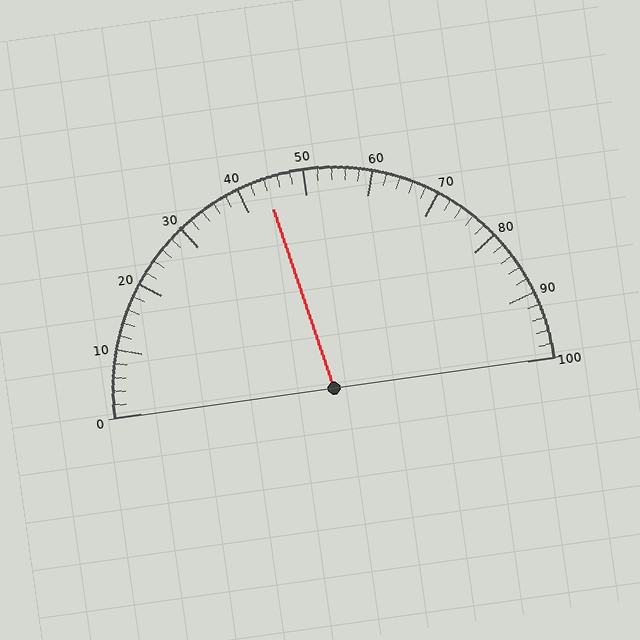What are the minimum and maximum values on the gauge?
The gauge ranges from 0 to 100.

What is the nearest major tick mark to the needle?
The nearest major tick mark is 40.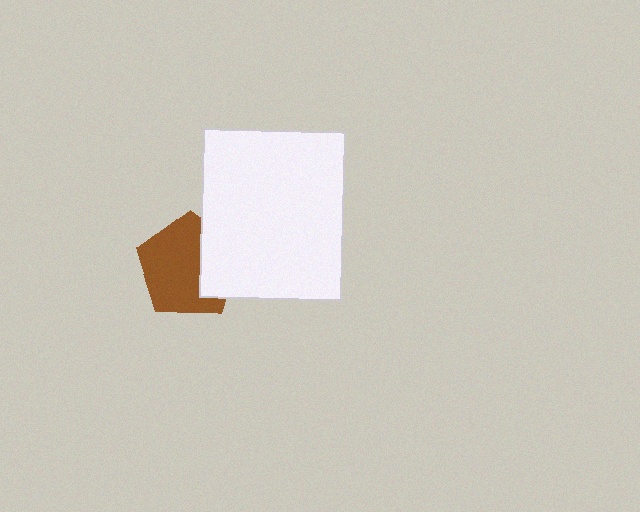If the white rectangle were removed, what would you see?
You would see the complete brown pentagon.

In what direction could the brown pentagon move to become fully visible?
The brown pentagon could move left. That would shift it out from behind the white rectangle entirely.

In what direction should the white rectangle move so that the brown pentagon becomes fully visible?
The white rectangle should move right. That is the shortest direction to clear the overlap and leave the brown pentagon fully visible.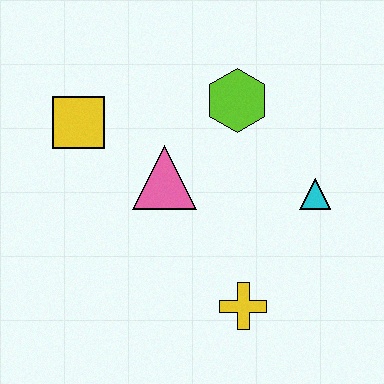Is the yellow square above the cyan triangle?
Yes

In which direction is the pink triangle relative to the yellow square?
The pink triangle is to the right of the yellow square.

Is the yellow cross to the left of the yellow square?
No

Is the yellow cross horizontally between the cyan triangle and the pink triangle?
Yes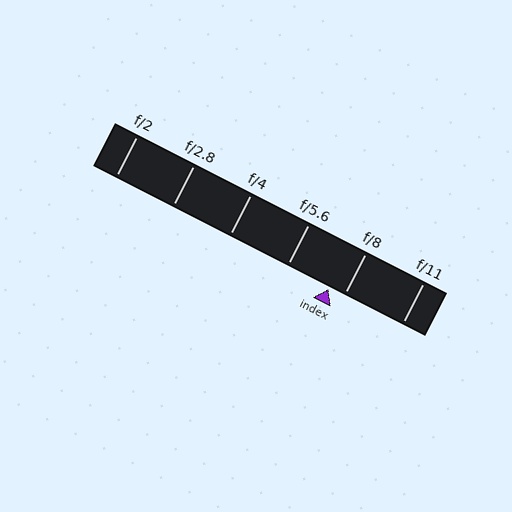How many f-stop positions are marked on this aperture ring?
There are 6 f-stop positions marked.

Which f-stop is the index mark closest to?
The index mark is closest to f/8.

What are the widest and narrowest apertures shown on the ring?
The widest aperture shown is f/2 and the narrowest is f/11.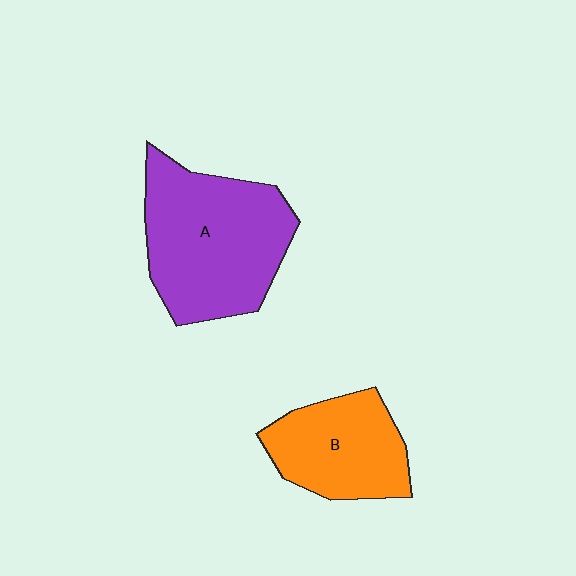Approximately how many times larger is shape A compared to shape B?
Approximately 1.6 times.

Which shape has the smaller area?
Shape B (orange).